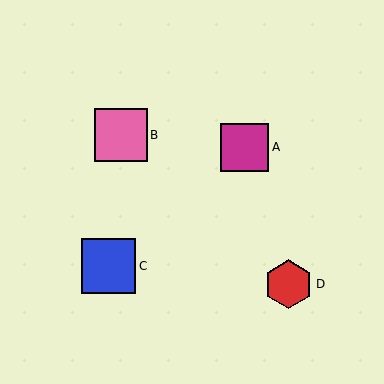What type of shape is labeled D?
Shape D is a red hexagon.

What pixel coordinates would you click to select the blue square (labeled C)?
Click at (109, 266) to select the blue square C.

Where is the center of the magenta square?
The center of the magenta square is at (245, 147).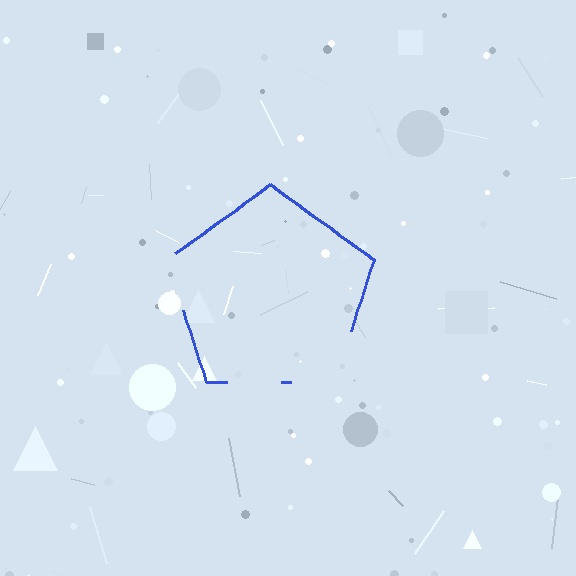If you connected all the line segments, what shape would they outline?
They would outline a pentagon.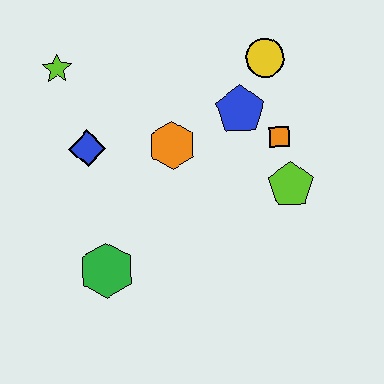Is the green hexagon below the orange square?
Yes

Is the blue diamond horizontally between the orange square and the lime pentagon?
No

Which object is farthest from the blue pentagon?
The green hexagon is farthest from the blue pentagon.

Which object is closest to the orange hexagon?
The blue pentagon is closest to the orange hexagon.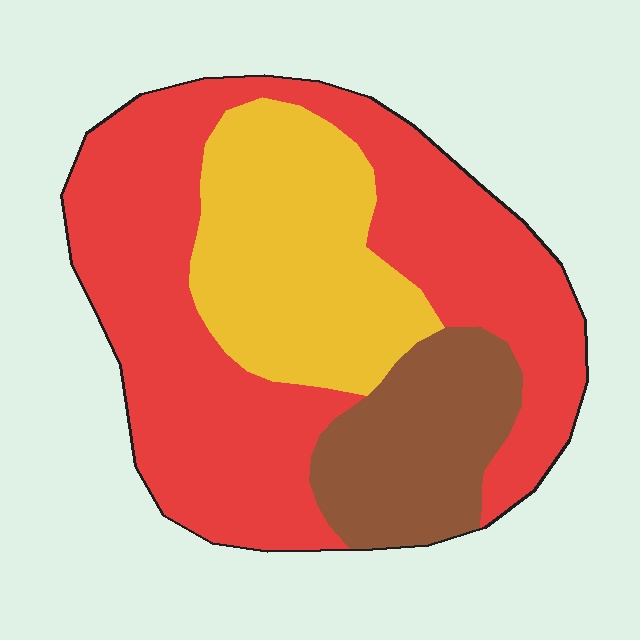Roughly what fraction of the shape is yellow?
Yellow takes up between a quarter and a half of the shape.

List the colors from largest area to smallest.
From largest to smallest: red, yellow, brown.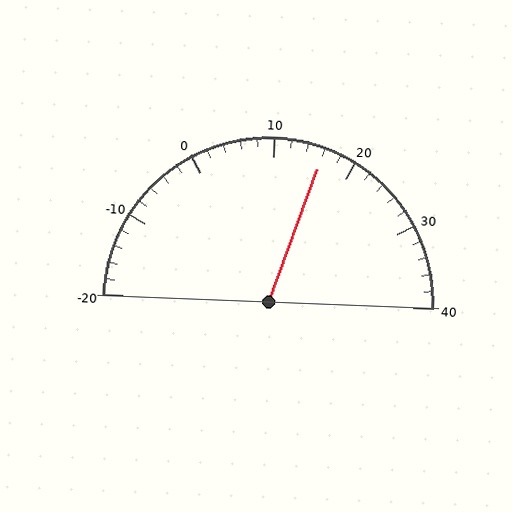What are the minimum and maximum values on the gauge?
The gauge ranges from -20 to 40.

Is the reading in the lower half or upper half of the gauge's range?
The reading is in the upper half of the range (-20 to 40).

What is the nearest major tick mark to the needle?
The nearest major tick mark is 20.